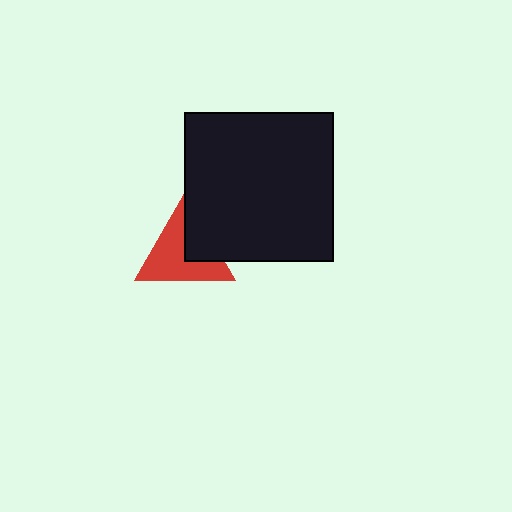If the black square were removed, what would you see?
You would see the complete red triangle.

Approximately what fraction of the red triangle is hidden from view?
Roughly 32% of the red triangle is hidden behind the black square.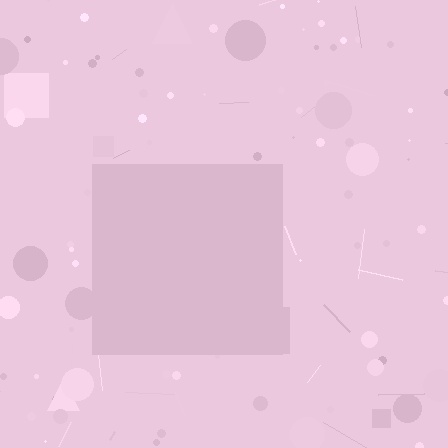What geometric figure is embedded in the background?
A square is embedded in the background.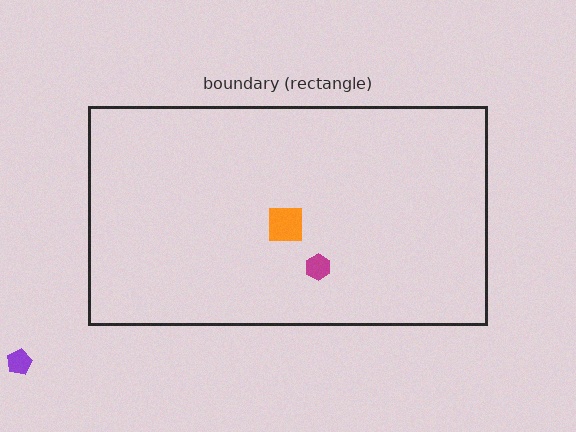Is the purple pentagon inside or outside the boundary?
Outside.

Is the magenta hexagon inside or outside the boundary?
Inside.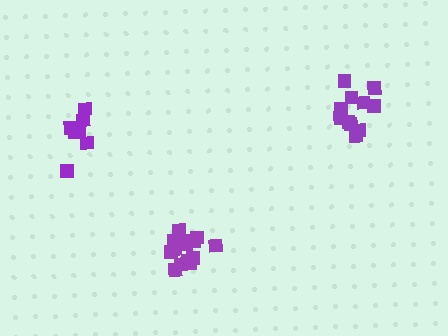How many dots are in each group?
Group 1: 8 dots, Group 2: 13 dots, Group 3: 11 dots (32 total).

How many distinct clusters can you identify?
There are 3 distinct clusters.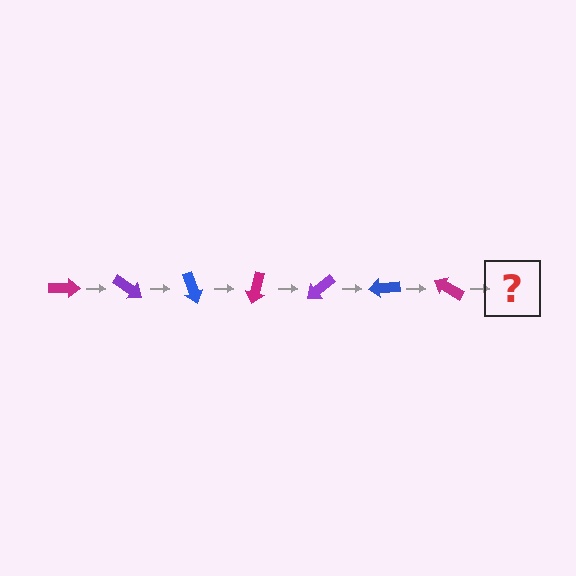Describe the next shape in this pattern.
It should be a purple arrow, rotated 245 degrees from the start.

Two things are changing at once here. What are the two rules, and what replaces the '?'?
The two rules are that it rotates 35 degrees each step and the color cycles through magenta, purple, and blue. The '?' should be a purple arrow, rotated 245 degrees from the start.